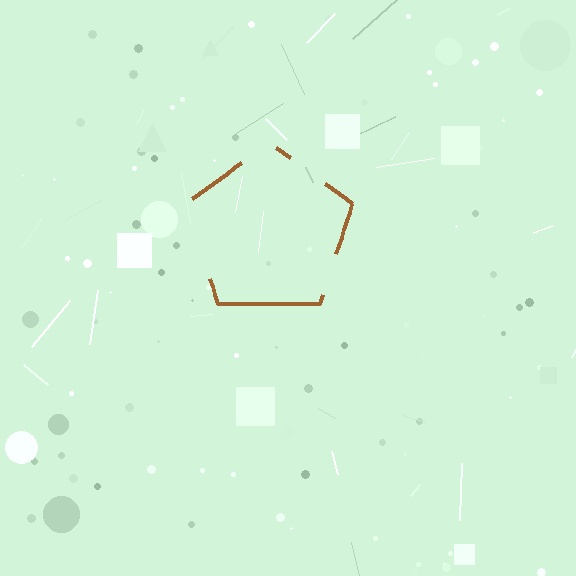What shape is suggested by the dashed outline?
The dashed outline suggests a pentagon.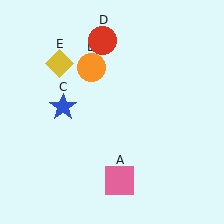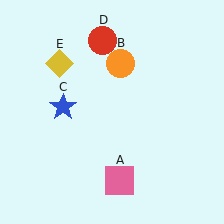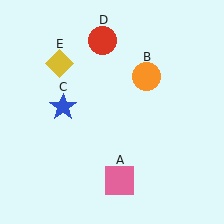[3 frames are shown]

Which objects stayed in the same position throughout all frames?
Pink square (object A) and blue star (object C) and red circle (object D) and yellow diamond (object E) remained stationary.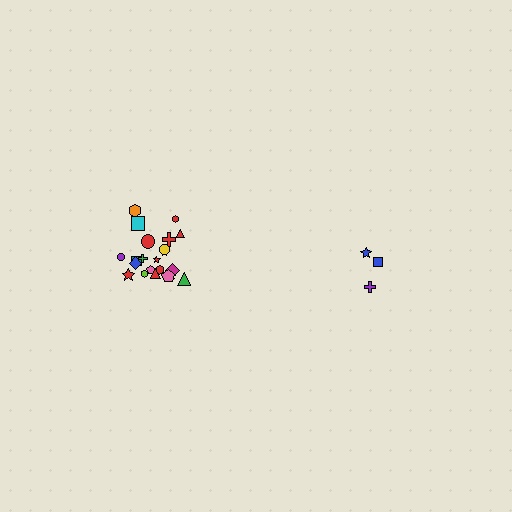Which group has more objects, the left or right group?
The left group.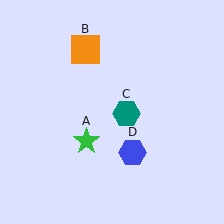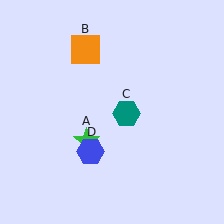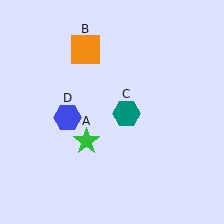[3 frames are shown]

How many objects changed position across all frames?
1 object changed position: blue hexagon (object D).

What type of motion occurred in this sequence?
The blue hexagon (object D) rotated clockwise around the center of the scene.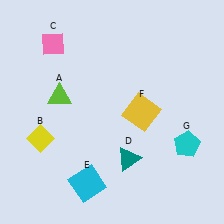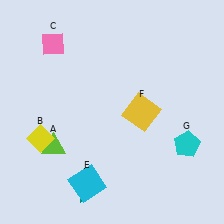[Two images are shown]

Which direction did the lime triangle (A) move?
The lime triangle (A) moved down.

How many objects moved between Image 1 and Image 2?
2 objects moved between the two images.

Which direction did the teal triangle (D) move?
The teal triangle (D) moved left.